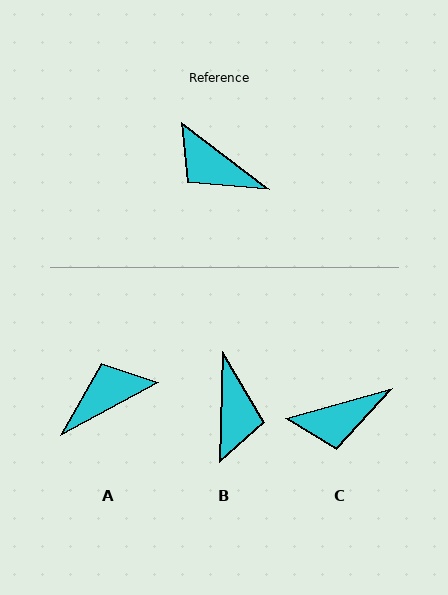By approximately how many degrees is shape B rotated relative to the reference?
Approximately 126 degrees counter-clockwise.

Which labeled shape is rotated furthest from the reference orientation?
B, about 126 degrees away.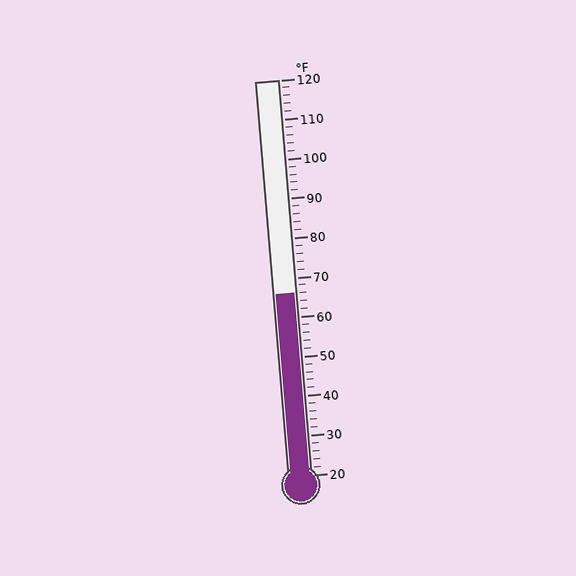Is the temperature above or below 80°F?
The temperature is below 80°F.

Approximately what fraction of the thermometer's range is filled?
The thermometer is filled to approximately 45% of its range.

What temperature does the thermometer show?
The thermometer shows approximately 66°F.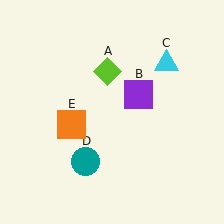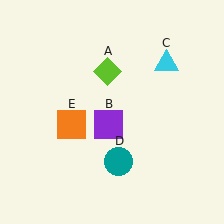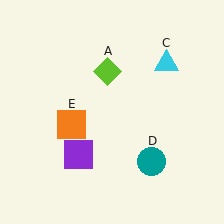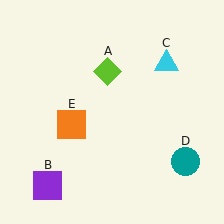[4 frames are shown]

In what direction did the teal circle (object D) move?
The teal circle (object D) moved right.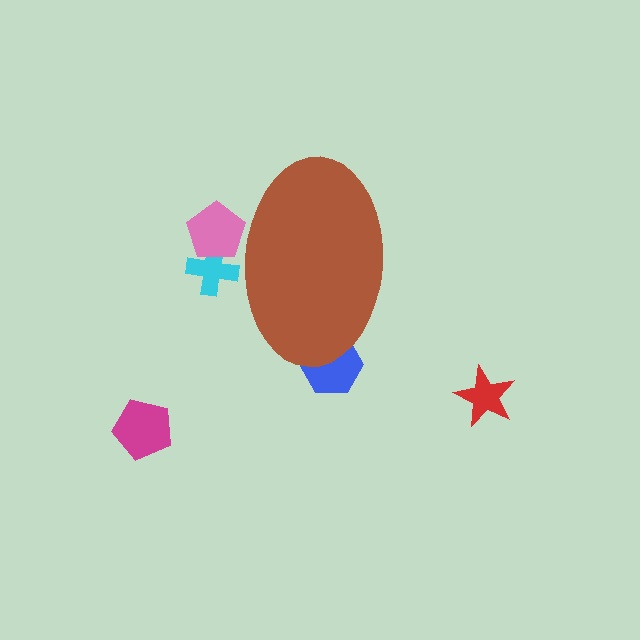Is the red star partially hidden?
No, the red star is fully visible.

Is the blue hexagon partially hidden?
Yes, the blue hexagon is partially hidden behind the brown ellipse.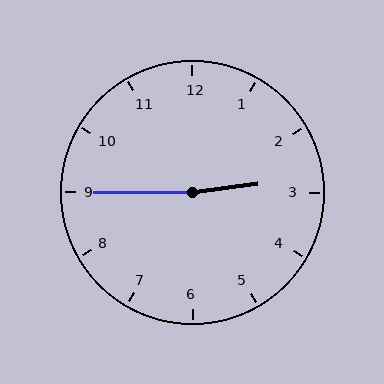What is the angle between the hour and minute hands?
Approximately 172 degrees.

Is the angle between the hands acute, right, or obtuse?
It is obtuse.